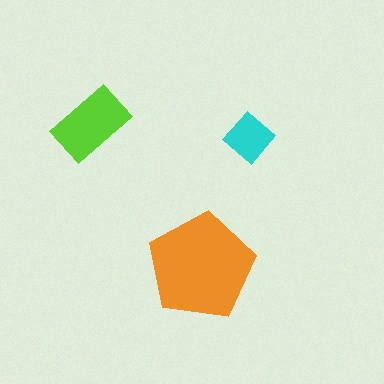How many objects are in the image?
There are 3 objects in the image.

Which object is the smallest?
The cyan diamond.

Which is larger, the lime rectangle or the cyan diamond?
The lime rectangle.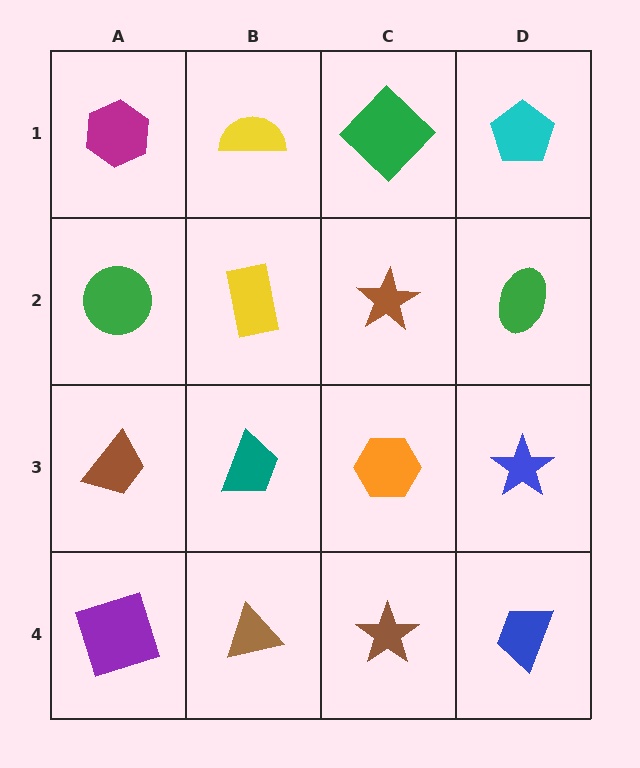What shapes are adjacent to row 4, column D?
A blue star (row 3, column D), a brown star (row 4, column C).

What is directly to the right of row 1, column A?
A yellow semicircle.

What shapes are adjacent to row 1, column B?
A yellow rectangle (row 2, column B), a magenta hexagon (row 1, column A), a green diamond (row 1, column C).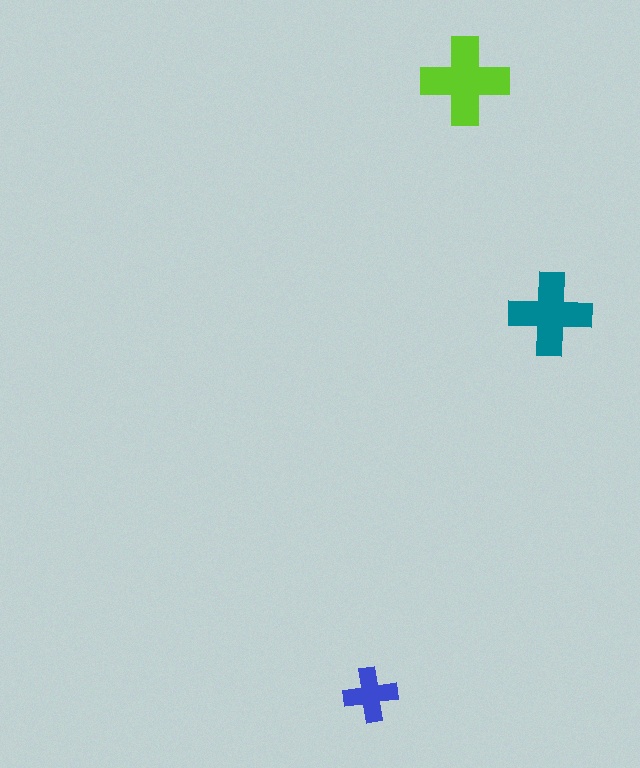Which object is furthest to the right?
The teal cross is rightmost.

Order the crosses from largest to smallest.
the lime one, the teal one, the blue one.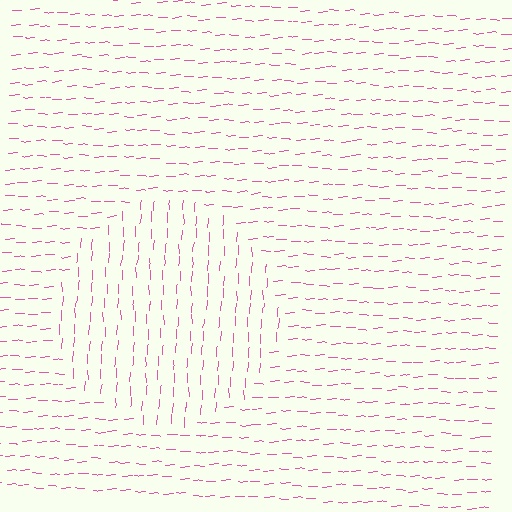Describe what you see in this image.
The image is filled with small pink line segments. A circle region in the image has lines oriented differently from the surrounding lines, creating a visible texture boundary.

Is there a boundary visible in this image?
Yes, there is a texture boundary formed by a change in line orientation.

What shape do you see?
I see a circle.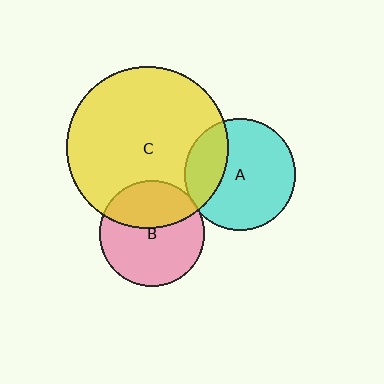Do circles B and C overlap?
Yes.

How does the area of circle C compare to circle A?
Approximately 2.1 times.